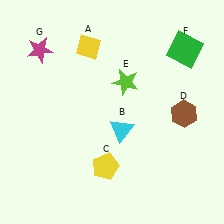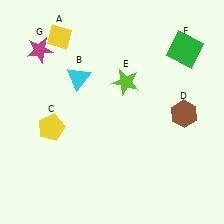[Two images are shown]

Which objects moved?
The objects that moved are: the yellow diamond (A), the cyan triangle (B), the yellow pentagon (C).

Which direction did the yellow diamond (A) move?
The yellow diamond (A) moved left.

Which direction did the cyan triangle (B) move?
The cyan triangle (B) moved up.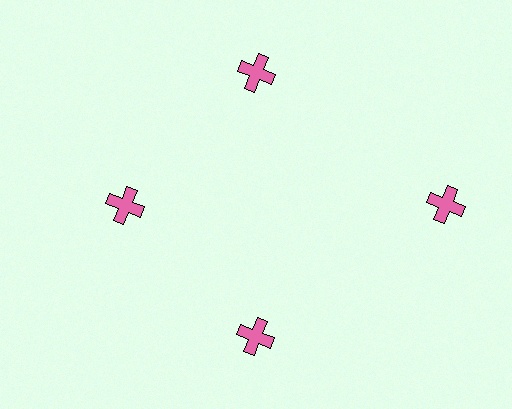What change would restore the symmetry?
The symmetry would be restored by moving it inward, back onto the ring so that all 4 crosses sit at equal angles and equal distance from the center.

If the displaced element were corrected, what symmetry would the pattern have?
It would have 4-fold rotational symmetry — the pattern would map onto itself every 90 degrees.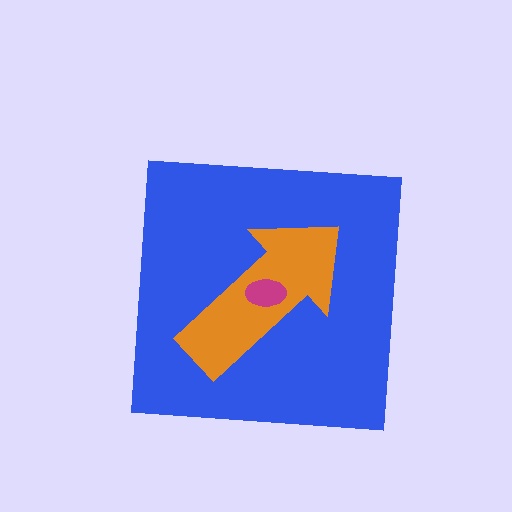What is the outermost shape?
The blue square.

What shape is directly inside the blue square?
The orange arrow.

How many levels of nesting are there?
3.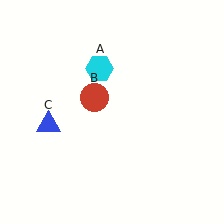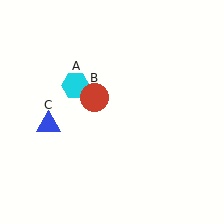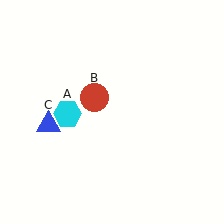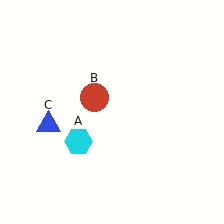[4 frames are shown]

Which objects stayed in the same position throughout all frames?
Red circle (object B) and blue triangle (object C) remained stationary.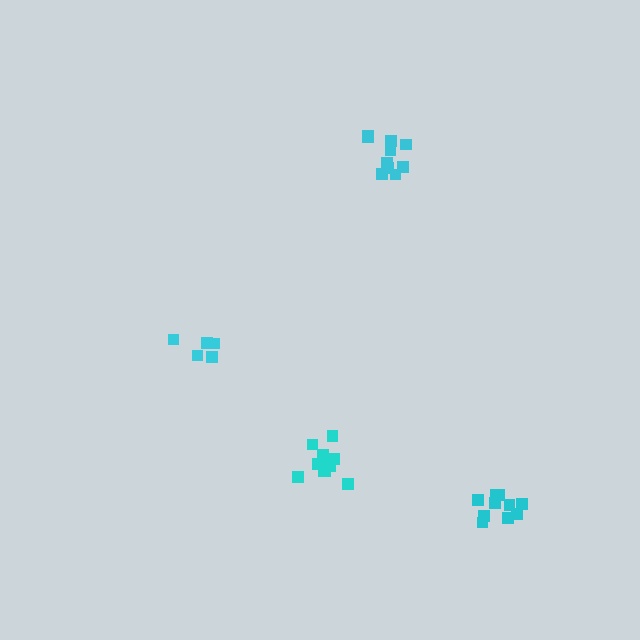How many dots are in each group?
Group 1: 10 dots, Group 2: 10 dots, Group 3: 10 dots, Group 4: 5 dots (35 total).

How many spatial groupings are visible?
There are 4 spatial groupings.